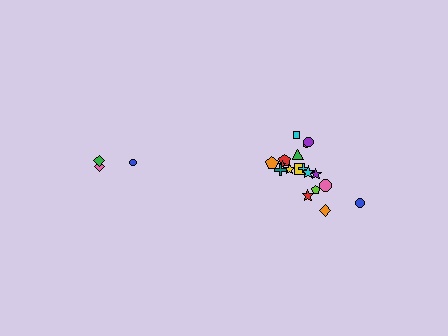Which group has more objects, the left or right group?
The right group.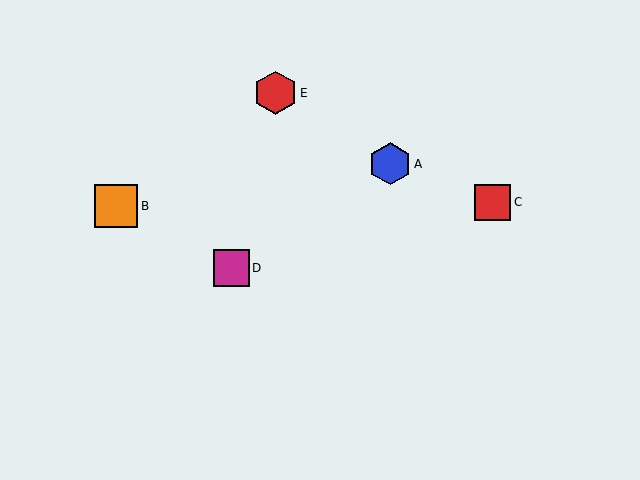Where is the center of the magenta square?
The center of the magenta square is at (231, 268).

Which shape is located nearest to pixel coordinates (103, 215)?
The orange square (labeled B) at (116, 206) is nearest to that location.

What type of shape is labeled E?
Shape E is a red hexagon.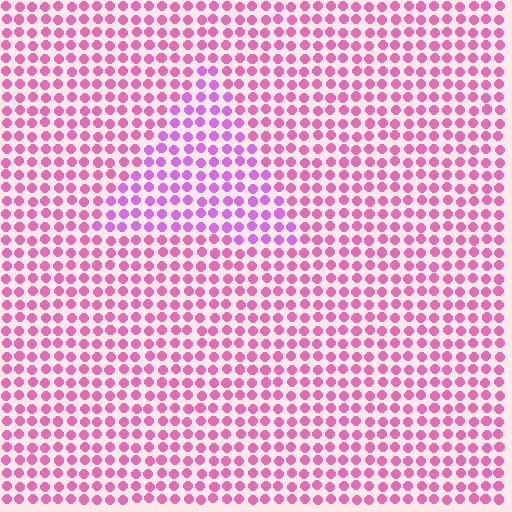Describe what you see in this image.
The image is filled with small pink elements in a uniform arrangement. A triangle-shaped region is visible where the elements are tinted to a slightly different hue, forming a subtle color boundary.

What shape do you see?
I see a triangle.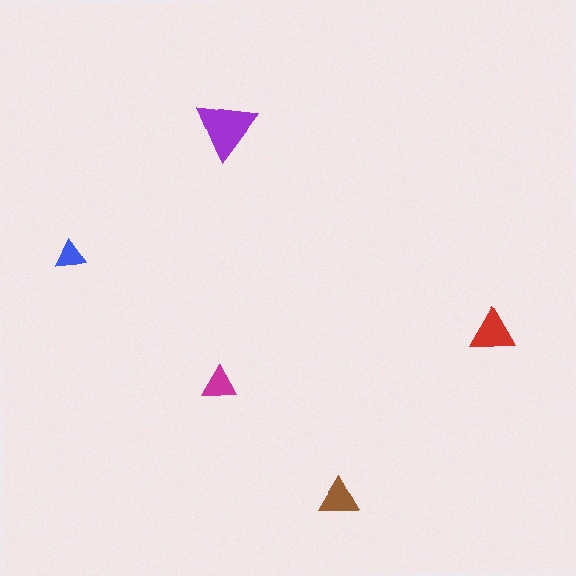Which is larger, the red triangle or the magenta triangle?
The red one.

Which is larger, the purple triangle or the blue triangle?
The purple one.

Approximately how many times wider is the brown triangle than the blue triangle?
About 1.5 times wider.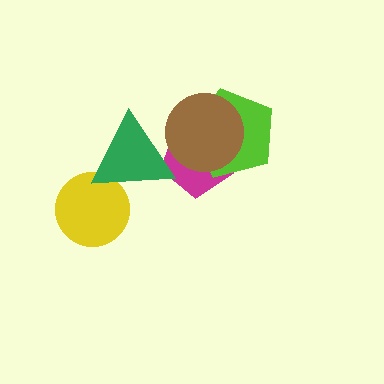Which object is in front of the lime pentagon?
The brown circle is in front of the lime pentagon.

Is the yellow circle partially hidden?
Yes, it is partially covered by another shape.